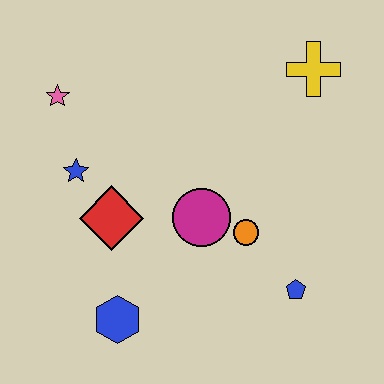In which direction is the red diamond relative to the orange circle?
The red diamond is to the left of the orange circle.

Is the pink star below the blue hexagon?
No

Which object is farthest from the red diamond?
The yellow cross is farthest from the red diamond.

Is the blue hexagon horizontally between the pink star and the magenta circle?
Yes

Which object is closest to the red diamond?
The blue star is closest to the red diamond.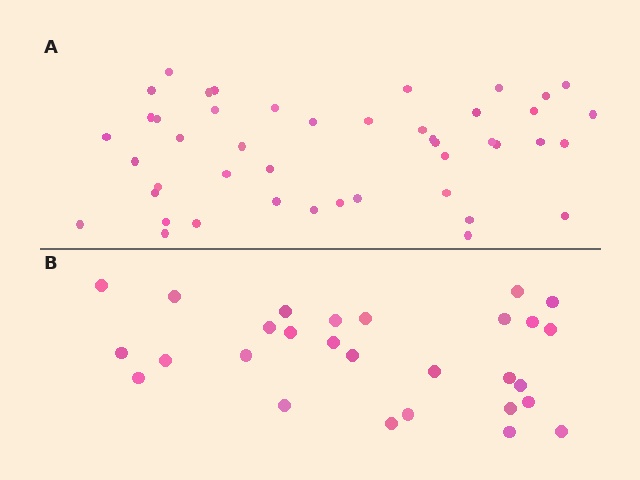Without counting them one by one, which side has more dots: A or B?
Region A (the top region) has more dots.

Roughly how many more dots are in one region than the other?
Region A has approximately 15 more dots than region B.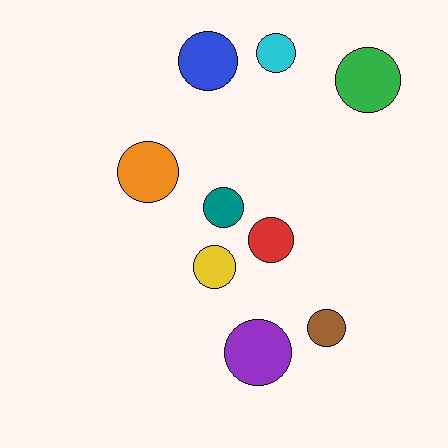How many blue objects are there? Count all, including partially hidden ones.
There is 1 blue object.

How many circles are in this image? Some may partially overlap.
There are 9 circles.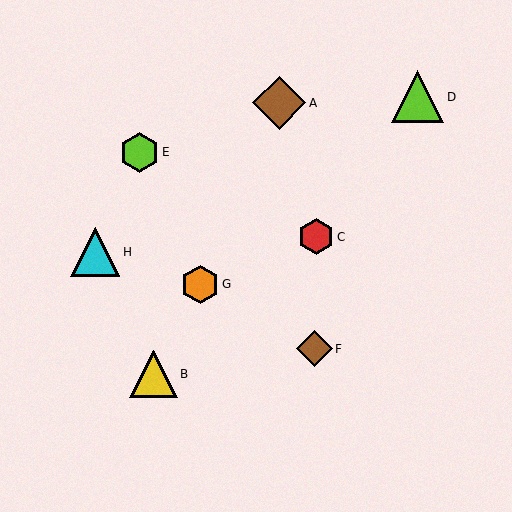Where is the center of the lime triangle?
The center of the lime triangle is at (418, 97).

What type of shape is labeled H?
Shape H is a cyan triangle.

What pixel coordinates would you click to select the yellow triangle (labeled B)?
Click at (153, 374) to select the yellow triangle B.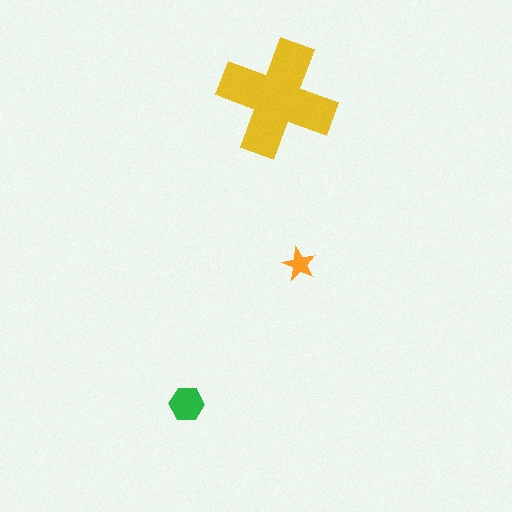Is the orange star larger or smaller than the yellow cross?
Smaller.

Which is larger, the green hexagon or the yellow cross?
The yellow cross.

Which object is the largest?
The yellow cross.